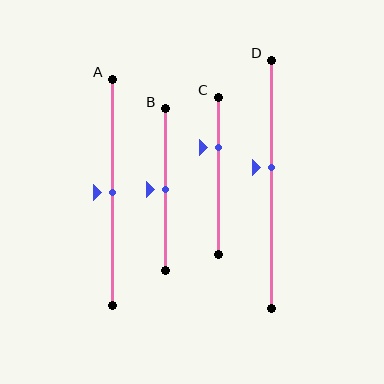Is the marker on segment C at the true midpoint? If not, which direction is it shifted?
No, the marker on segment C is shifted upward by about 18% of the segment length.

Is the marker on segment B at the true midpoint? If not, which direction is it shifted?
Yes, the marker on segment B is at the true midpoint.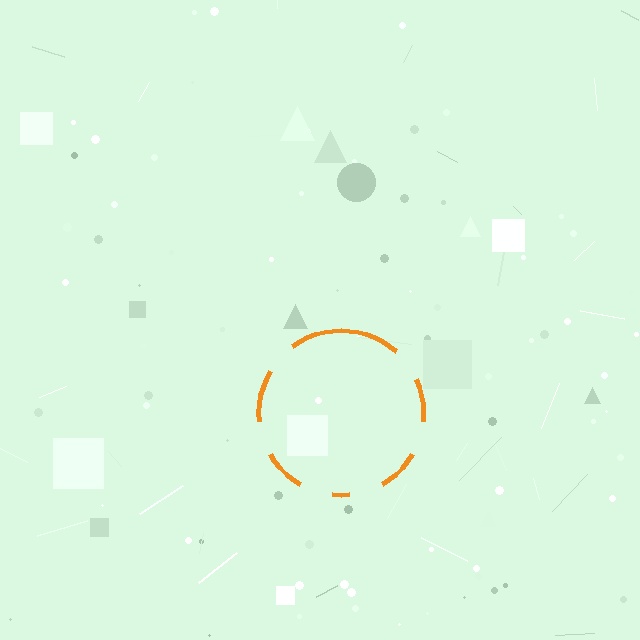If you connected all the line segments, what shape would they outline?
They would outline a circle.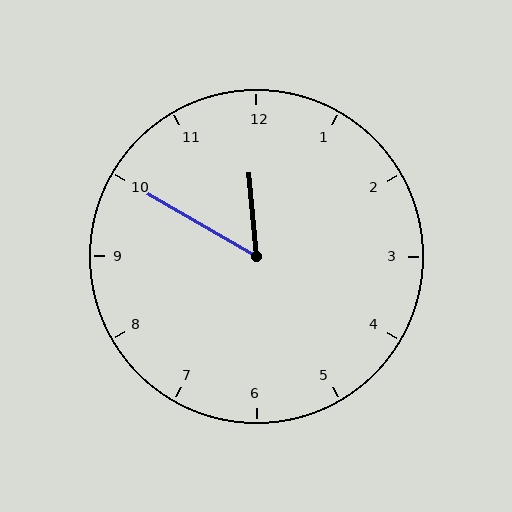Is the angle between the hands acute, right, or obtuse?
It is acute.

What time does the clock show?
11:50.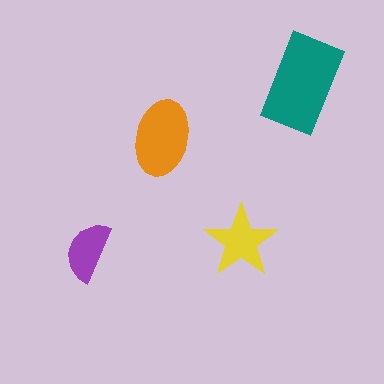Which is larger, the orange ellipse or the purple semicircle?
The orange ellipse.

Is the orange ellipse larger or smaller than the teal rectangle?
Smaller.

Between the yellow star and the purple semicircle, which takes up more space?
The yellow star.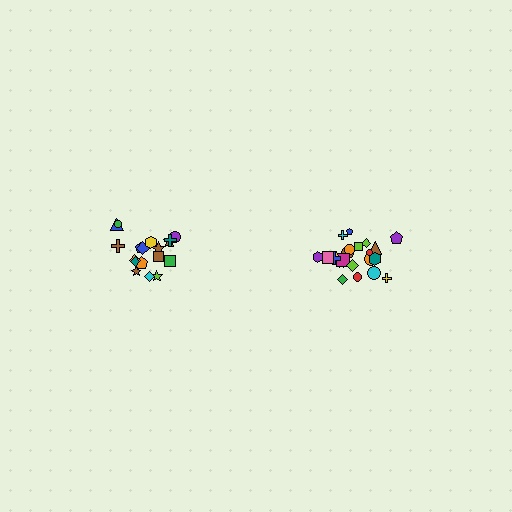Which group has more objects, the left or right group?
The right group.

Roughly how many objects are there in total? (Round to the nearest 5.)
Roughly 40 objects in total.